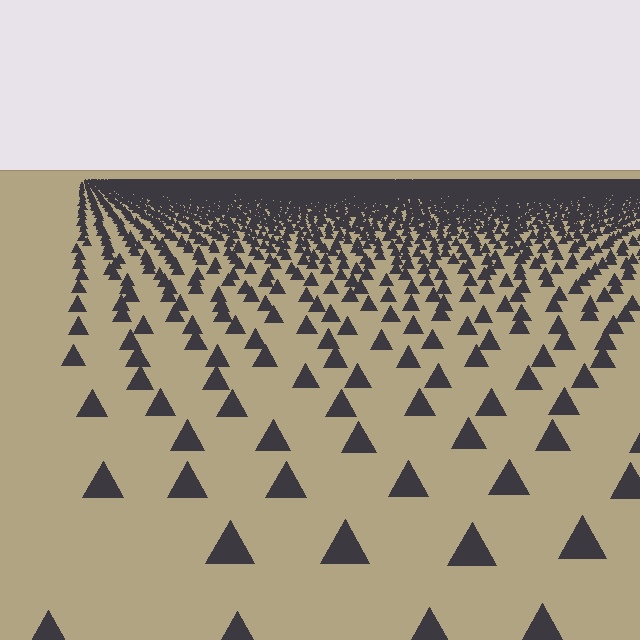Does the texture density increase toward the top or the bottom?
Density increases toward the top.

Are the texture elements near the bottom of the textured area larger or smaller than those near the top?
Larger. Near the bottom, elements are closer to the viewer and appear at a bigger on-screen size.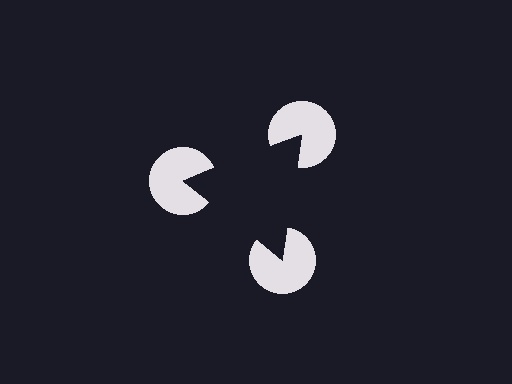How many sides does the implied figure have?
3 sides.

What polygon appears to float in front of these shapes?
An illusory triangle — its edges are inferred from the aligned wedge cuts in the pac-man discs, not physically drawn.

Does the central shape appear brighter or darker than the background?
It typically appears slightly darker than the background, even though no actual brightness change is drawn.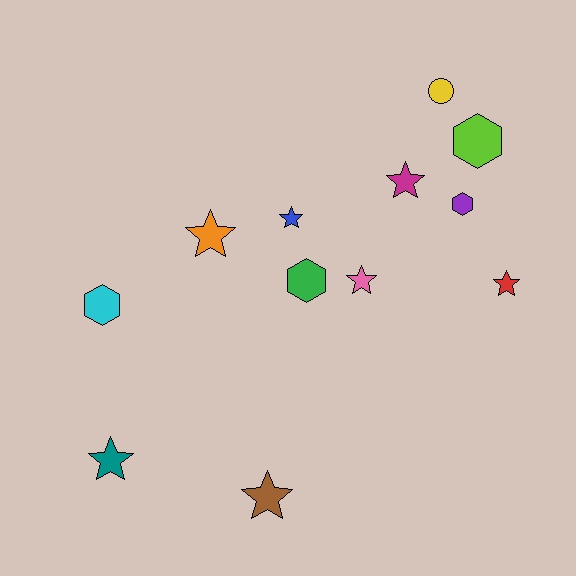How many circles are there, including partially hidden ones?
There is 1 circle.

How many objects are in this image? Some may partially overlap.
There are 12 objects.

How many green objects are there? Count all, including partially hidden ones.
There is 1 green object.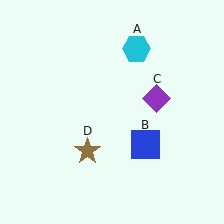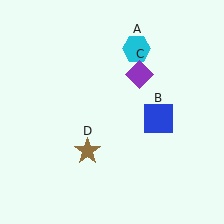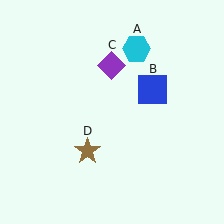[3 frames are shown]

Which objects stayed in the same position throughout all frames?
Cyan hexagon (object A) and brown star (object D) remained stationary.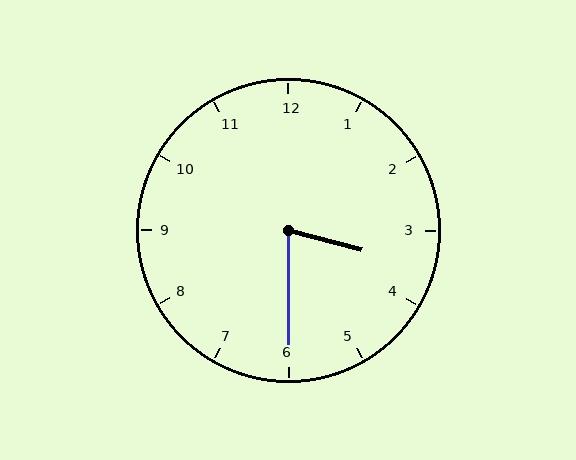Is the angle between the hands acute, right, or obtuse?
It is acute.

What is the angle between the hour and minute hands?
Approximately 75 degrees.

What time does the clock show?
3:30.